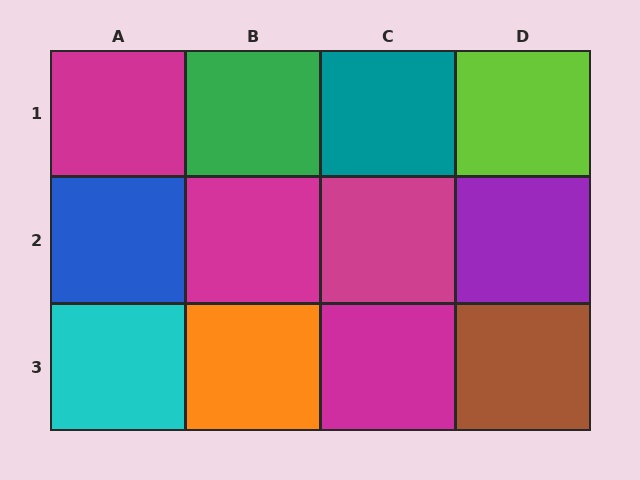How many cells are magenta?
4 cells are magenta.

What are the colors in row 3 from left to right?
Cyan, orange, magenta, brown.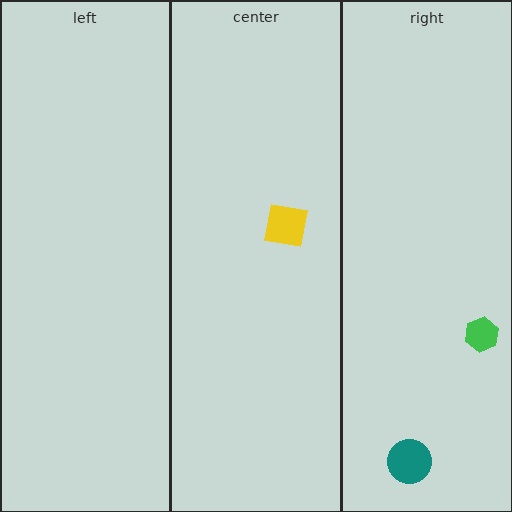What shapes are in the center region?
The yellow square.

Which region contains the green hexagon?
The right region.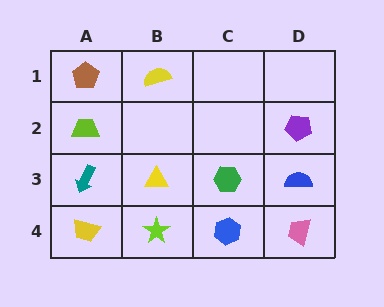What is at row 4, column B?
A lime star.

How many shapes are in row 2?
2 shapes.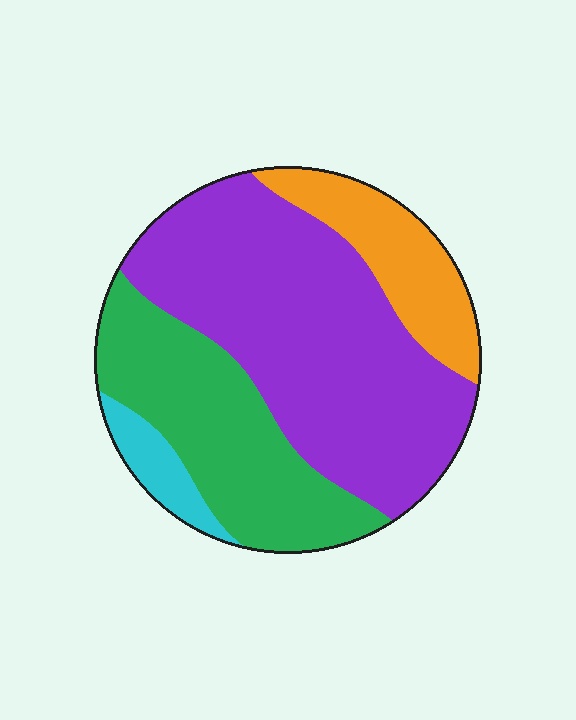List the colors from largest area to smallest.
From largest to smallest: purple, green, orange, cyan.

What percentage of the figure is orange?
Orange takes up about one sixth (1/6) of the figure.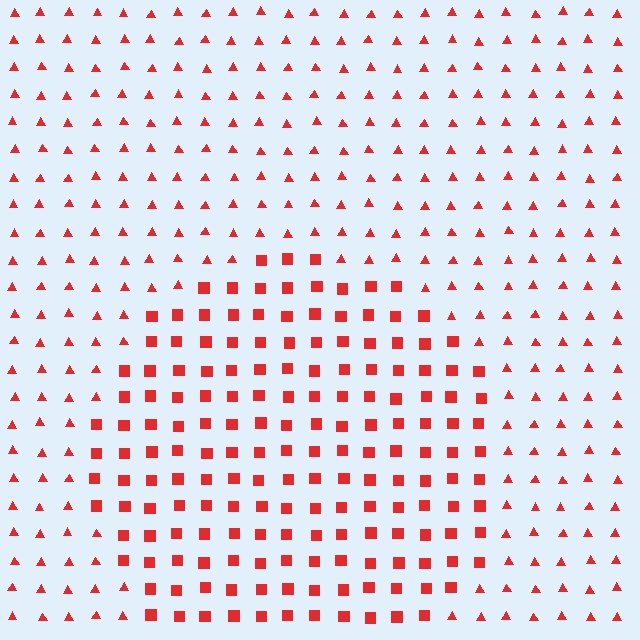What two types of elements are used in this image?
The image uses squares inside the circle region and triangles outside it.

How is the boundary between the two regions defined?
The boundary is defined by a change in element shape: squares inside vs. triangles outside. All elements share the same color and spacing.